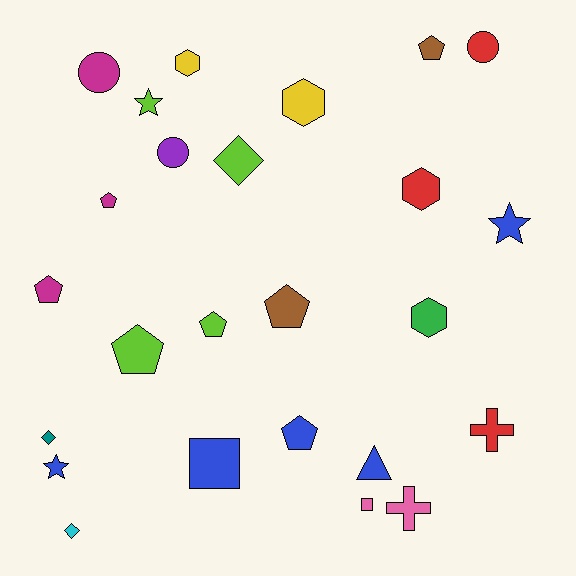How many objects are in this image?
There are 25 objects.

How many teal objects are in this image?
There is 1 teal object.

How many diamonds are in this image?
There are 3 diamonds.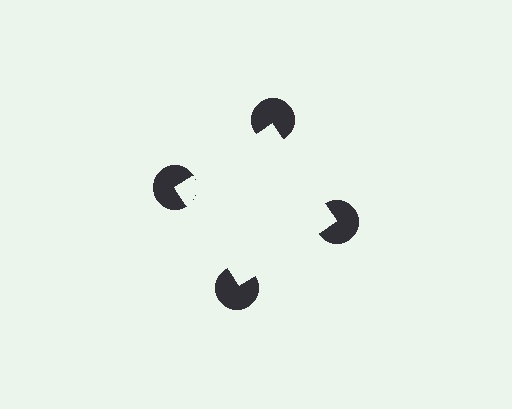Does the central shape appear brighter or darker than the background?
It typically appears slightly brighter than the background, even though no actual brightness change is drawn.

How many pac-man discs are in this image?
There are 4 — one at each vertex of the illusory square.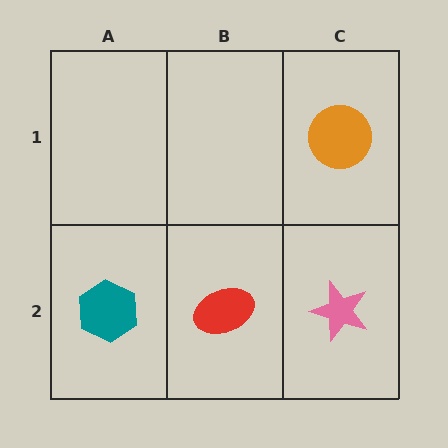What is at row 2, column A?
A teal hexagon.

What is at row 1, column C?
An orange circle.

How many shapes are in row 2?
3 shapes.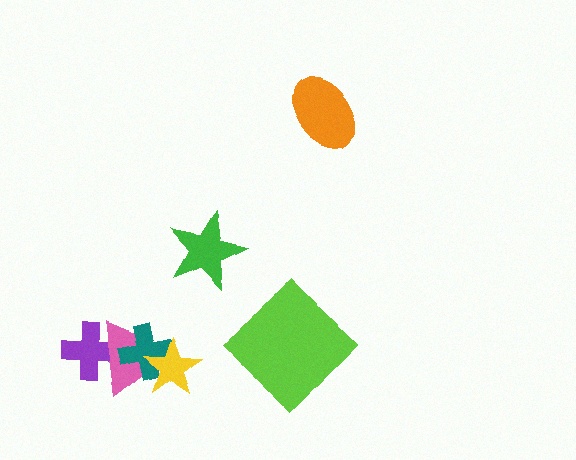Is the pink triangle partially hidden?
Yes, it is partially covered by another shape.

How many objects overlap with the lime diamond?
0 objects overlap with the lime diamond.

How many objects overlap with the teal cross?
2 objects overlap with the teal cross.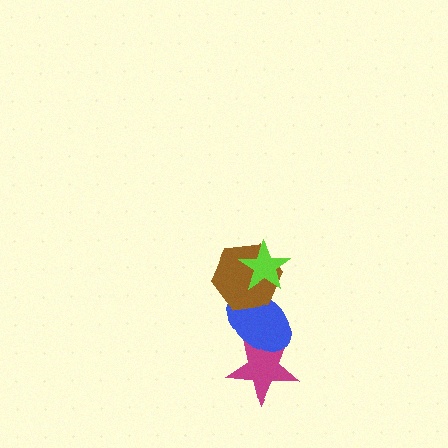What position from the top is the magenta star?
The magenta star is 4th from the top.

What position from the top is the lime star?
The lime star is 1st from the top.